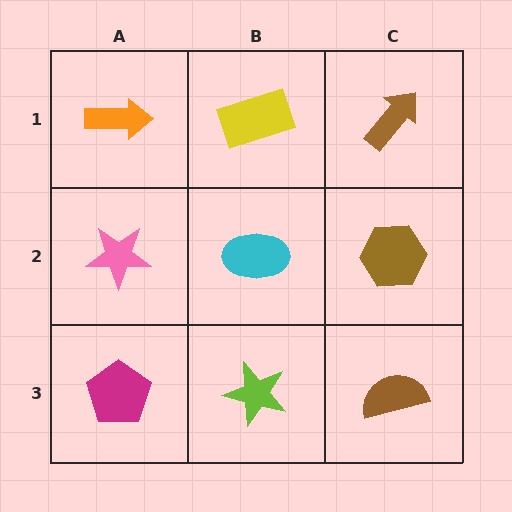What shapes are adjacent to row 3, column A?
A pink star (row 2, column A), a lime star (row 3, column B).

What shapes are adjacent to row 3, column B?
A cyan ellipse (row 2, column B), a magenta pentagon (row 3, column A), a brown semicircle (row 3, column C).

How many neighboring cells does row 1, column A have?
2.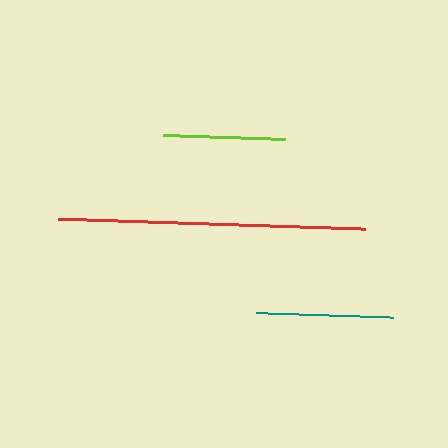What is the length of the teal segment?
The teal segment is approximately 137 pixels long.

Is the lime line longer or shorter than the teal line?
The teal line is longer than the lime line.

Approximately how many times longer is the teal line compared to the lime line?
The teal line is approximately 1.1 times the length of the lime line.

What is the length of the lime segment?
The lime segment is approximately 122 pixels long.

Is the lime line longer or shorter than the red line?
The red line is longer than the lime line.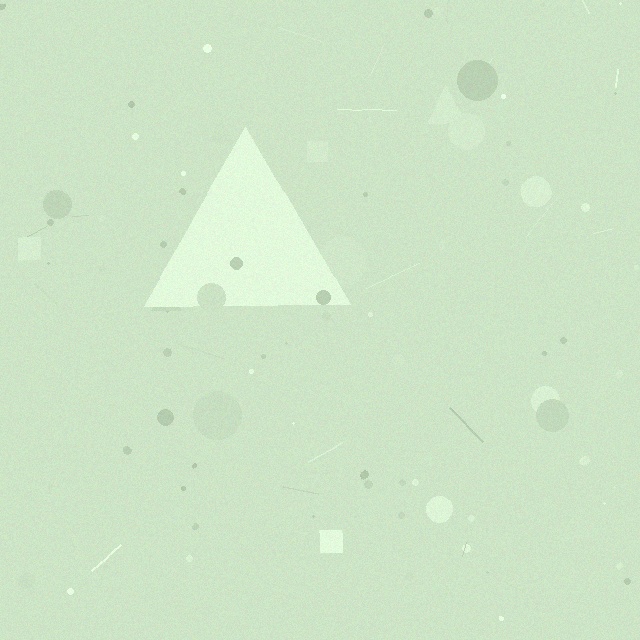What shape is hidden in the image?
A triangle is hidden in the image.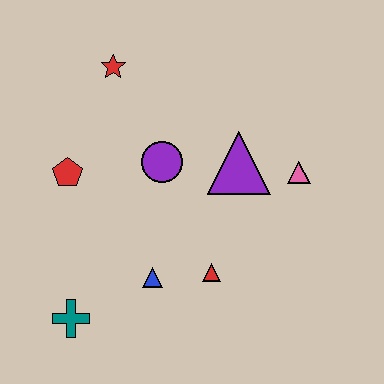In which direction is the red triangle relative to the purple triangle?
The red triangle is below the purple triangle.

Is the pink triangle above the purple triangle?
No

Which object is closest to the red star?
The purple circle is closest to the red star.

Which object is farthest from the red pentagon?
The pink triangle is farthest from the red pentagon.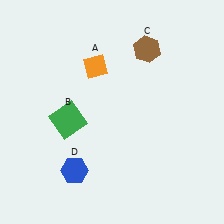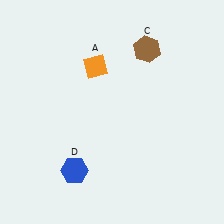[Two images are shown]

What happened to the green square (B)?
The green square (B) was removed in Image 2. It was in the bottom-left area of Image 1.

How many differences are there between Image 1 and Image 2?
There is 1 difference between the two images.